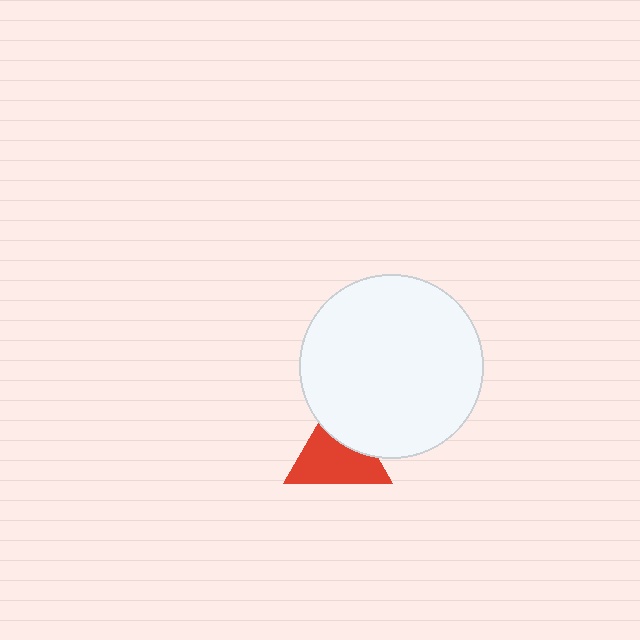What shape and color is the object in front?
The object in front is a white circle.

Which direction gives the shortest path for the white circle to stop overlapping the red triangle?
Moving up gives the shortest separation.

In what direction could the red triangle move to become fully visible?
The red triangle could move down. That would shift it out from behind the white circle entirely.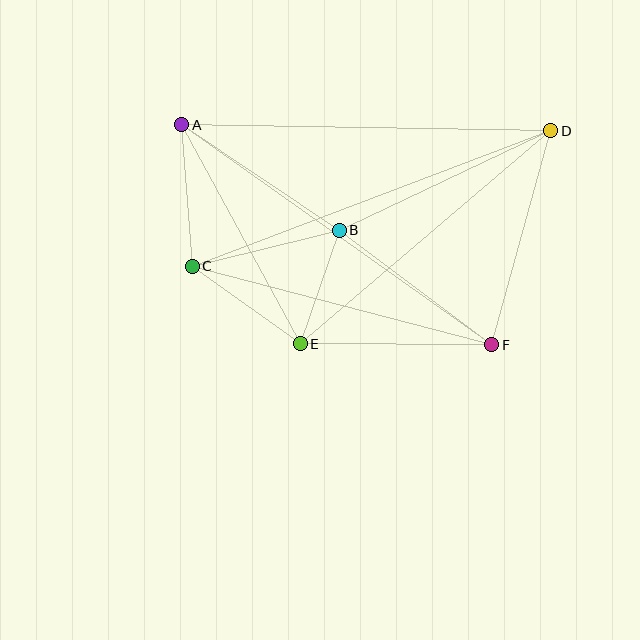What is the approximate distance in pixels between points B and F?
The distance between B and F is approximately 191 pixels.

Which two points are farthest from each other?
Points C and D are farthest from each other.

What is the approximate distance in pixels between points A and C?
The distance between A and C is approximately 142 pixels.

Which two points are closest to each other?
Points B and E are closest to each other.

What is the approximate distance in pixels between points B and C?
The distance between B and C is approximately 151 pixels.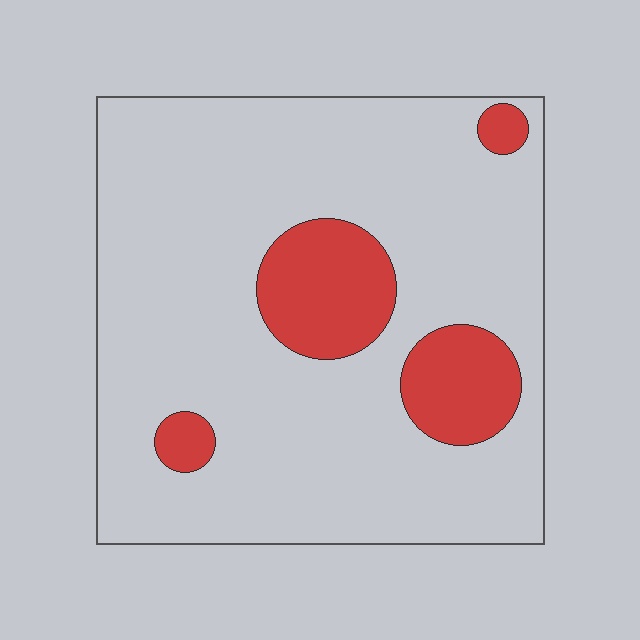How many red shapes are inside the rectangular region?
4.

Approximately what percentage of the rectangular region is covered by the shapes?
Approximately 15%.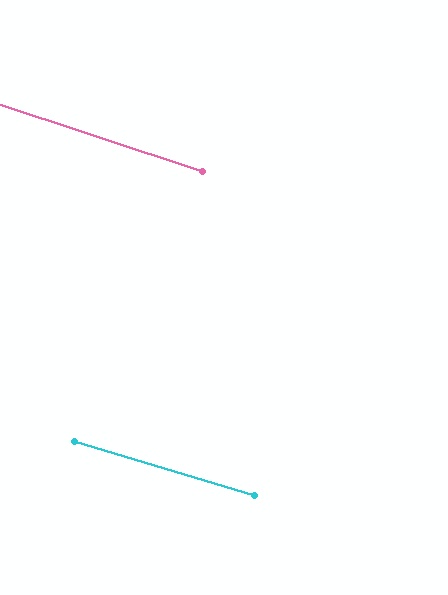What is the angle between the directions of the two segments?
Approximately 2 degrees.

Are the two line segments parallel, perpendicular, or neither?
Parallel — their directions differ by only 1.7°.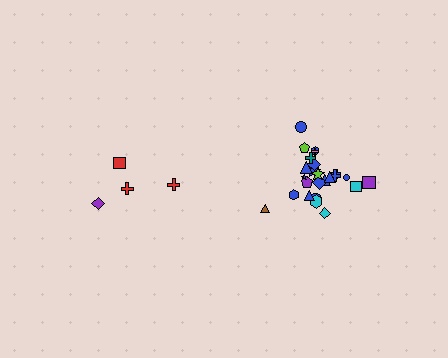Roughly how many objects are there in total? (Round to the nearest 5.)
Roughly 30 objects in total.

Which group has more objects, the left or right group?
The right group.